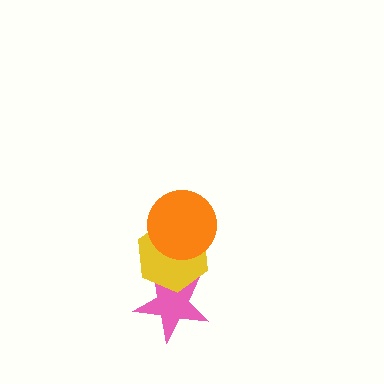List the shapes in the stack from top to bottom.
From top to bottom: the orange circle, the yellow hexagon, the pink star.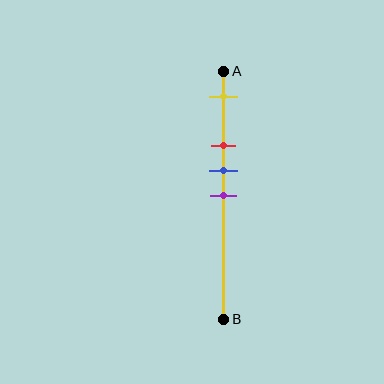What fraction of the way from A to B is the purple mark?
The purple mark is approximately 50% (0.5) of the way from A to B.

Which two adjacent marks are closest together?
The blue and purple marks are the closest adjacent pair.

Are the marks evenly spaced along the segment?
No, the marks are not evenly spaced.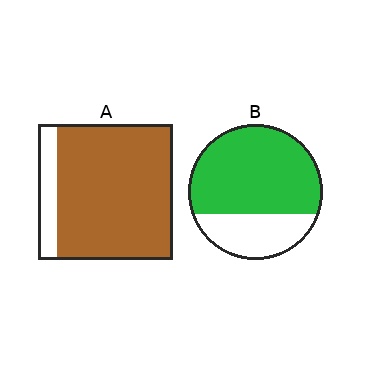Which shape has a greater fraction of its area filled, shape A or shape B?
Shape A.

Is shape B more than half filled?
Yes.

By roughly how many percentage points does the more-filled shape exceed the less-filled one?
By roughly 15 percentage points (A over B).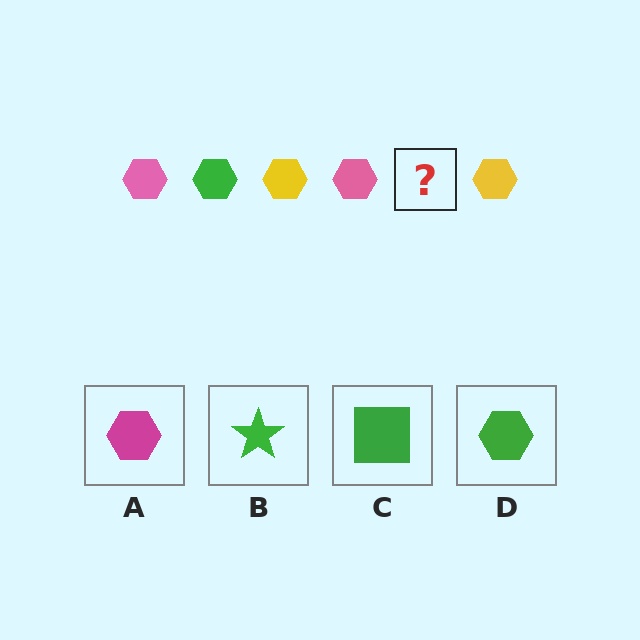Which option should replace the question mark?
Option D.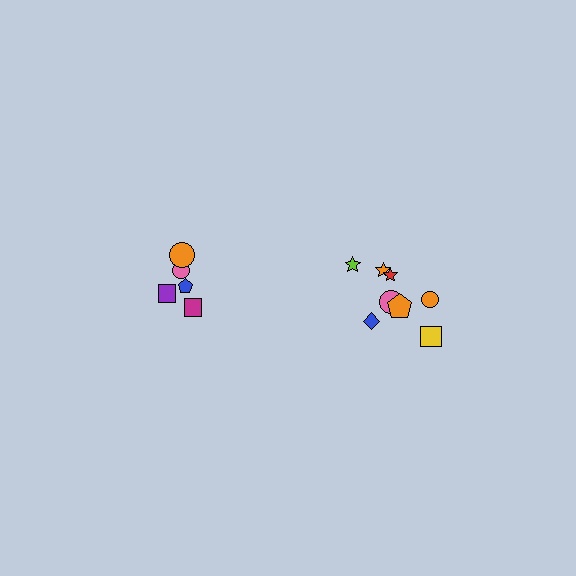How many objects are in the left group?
There are 5 objects.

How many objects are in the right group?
There are 8 objects.